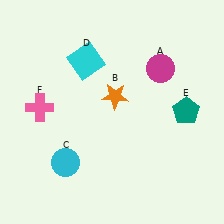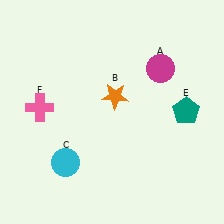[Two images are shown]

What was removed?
The cyan square (D) was removed in Image 2.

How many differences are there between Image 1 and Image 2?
There is 1 difference between the two images.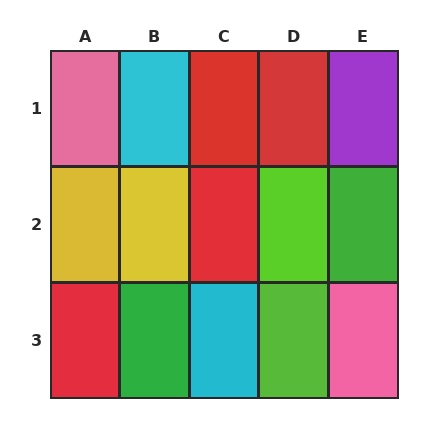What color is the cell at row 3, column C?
Cyan.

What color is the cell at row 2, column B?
Yellow.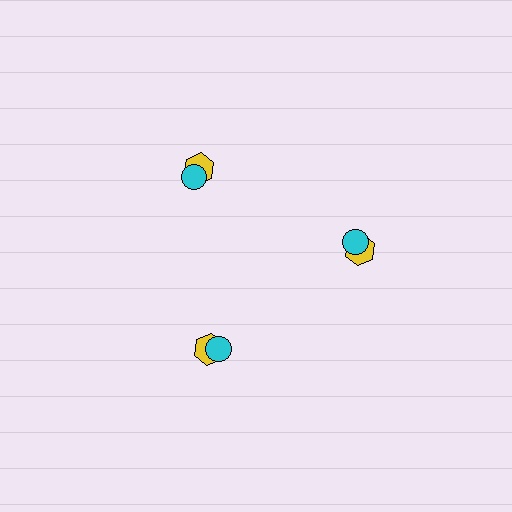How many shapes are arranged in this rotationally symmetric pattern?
There are 6 shapes, arranged in 3 groups of 2.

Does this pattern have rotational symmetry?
Yes, this pattern has 3-fold rotational symmetry. It looks the same after rotating 120 degrees around the center.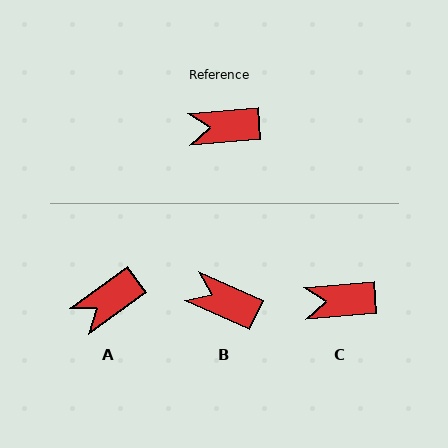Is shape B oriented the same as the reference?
No, it is off by about 28 degrees.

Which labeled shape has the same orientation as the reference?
C.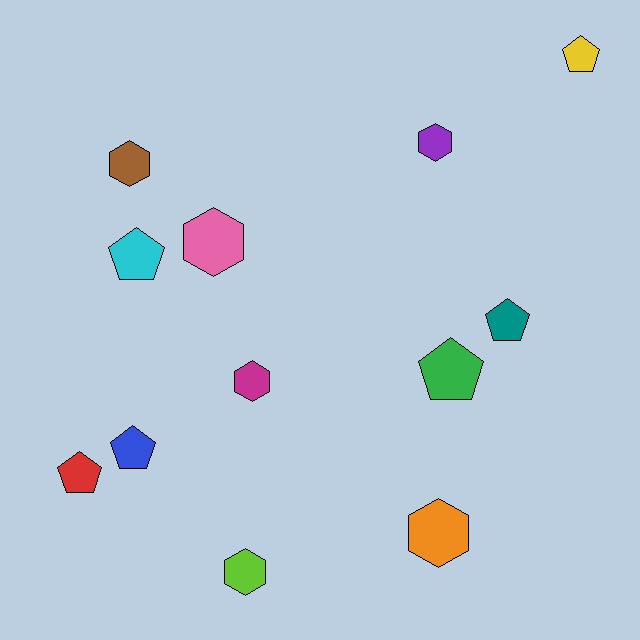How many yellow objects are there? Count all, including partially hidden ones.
There is 1 yellow object.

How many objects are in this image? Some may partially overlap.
There are 12 objects.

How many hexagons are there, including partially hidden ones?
There are 6 hexagons.